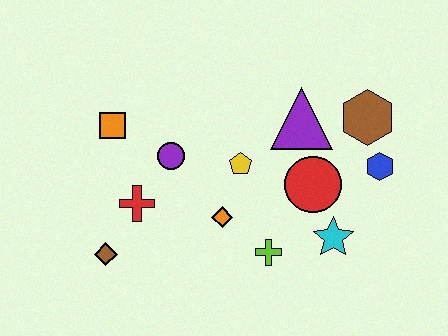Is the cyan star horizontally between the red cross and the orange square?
No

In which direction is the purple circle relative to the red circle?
The purple circle is to the left of the red circle.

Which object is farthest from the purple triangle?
The brown diamond is farthest from the purple triangle.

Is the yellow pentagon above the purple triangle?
No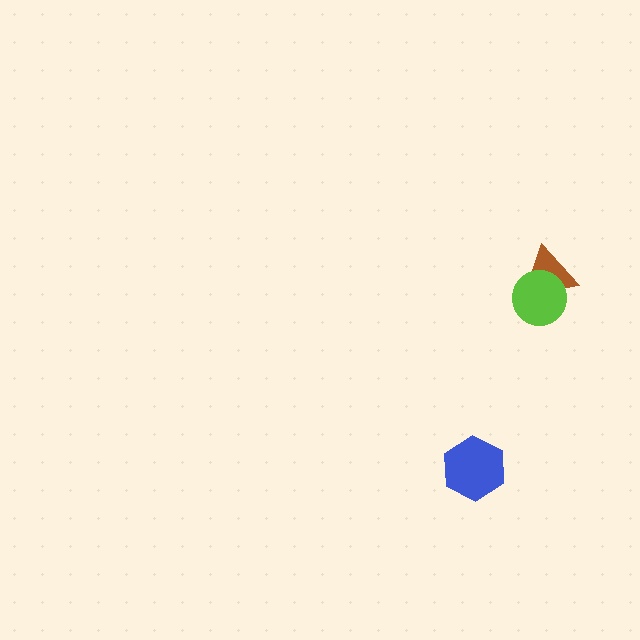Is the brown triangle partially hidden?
Yes, it is partially covered by another shape.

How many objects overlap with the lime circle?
1 object overlaps with the lime circle.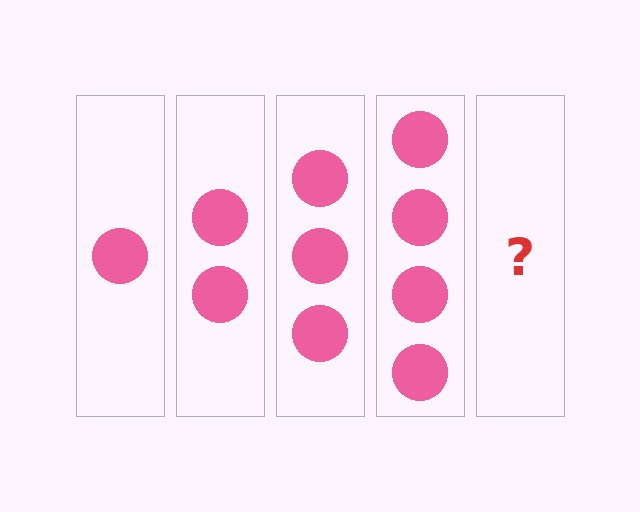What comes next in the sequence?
The next element should be 5 circles.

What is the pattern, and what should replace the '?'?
The pattern is that each step adds one more circle. The '?' should be 5 circles.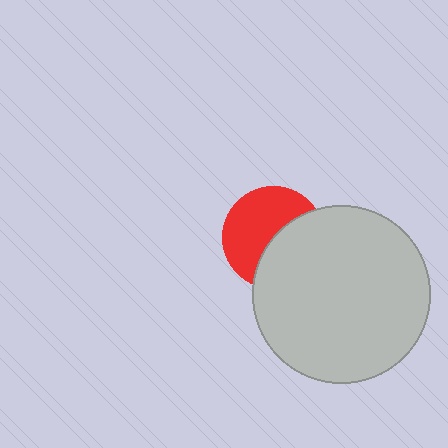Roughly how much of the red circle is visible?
About half of it is visible (roughly 55%).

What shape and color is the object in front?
The object in front is a light gray circle.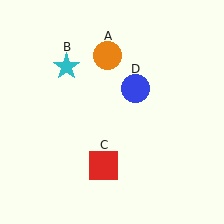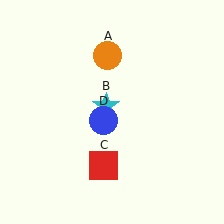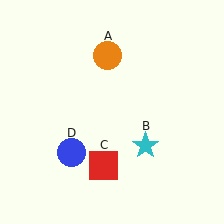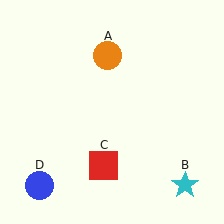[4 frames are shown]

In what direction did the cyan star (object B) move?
The cyan star (object B) moved down and to the right.